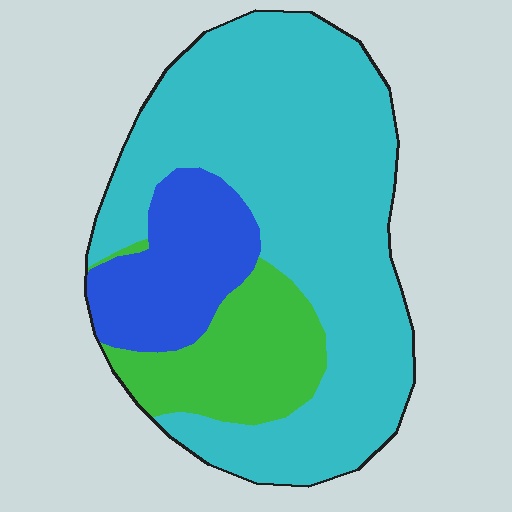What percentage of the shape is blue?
Blue covers roughly 15% of the shape.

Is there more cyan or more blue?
Cyan.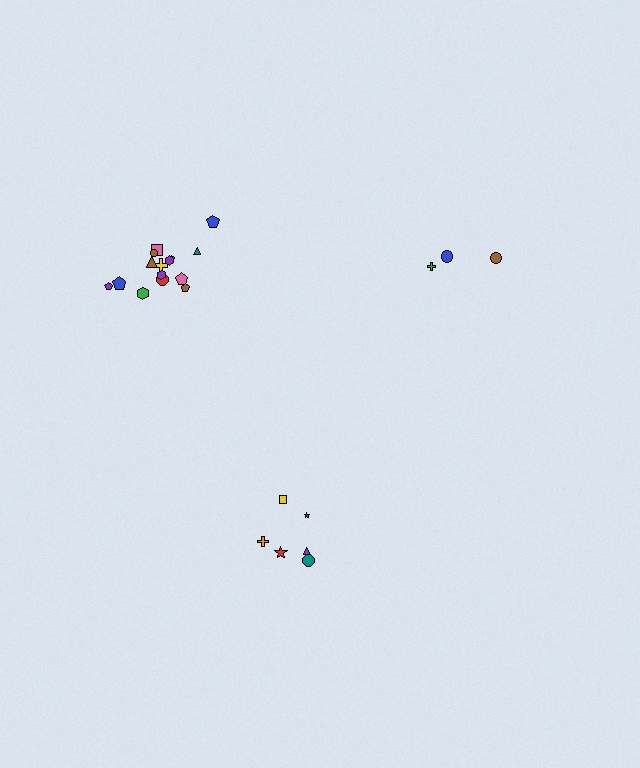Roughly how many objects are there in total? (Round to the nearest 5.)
Roughly 25 objects in total.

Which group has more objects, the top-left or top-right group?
The top-left group.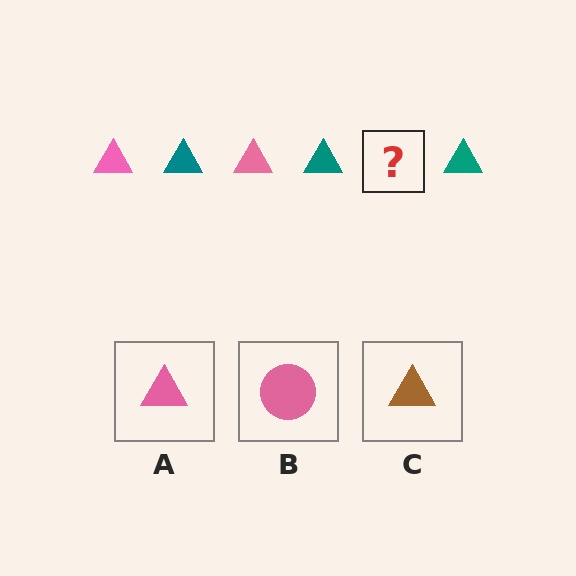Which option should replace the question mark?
Option A.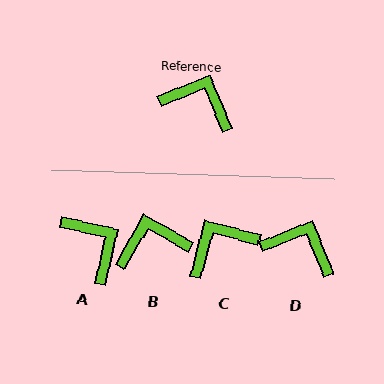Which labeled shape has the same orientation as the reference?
D.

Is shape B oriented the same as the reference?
No, it is off by about 37 degrees.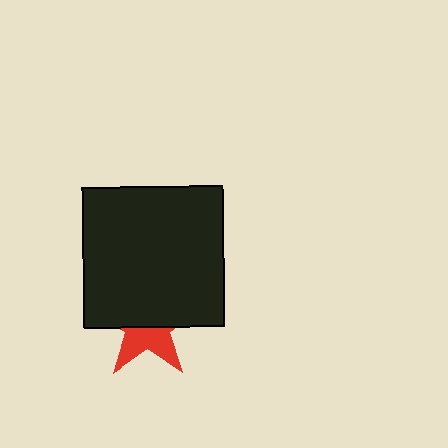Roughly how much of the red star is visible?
A small part of it is visible (roughly 41%).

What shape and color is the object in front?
The object in front is a black square.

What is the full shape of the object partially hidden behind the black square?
The partially hidden object is a red star.